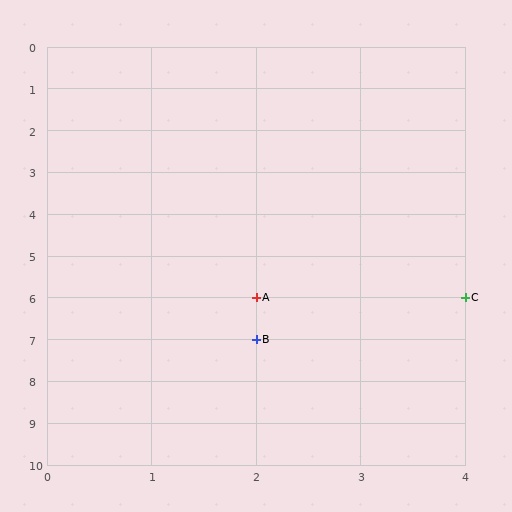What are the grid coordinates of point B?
Point B is at grid coordinates (2, 7).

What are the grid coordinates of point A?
Point A is at grid coordinates (2, 6).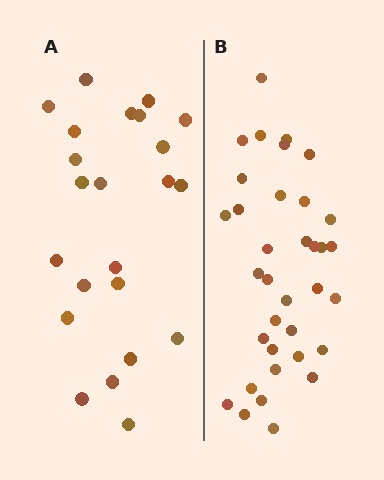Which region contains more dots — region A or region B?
Region B (the right region) has more dots.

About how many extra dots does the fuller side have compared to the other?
Region B has roughly 12 or so more dots than region A.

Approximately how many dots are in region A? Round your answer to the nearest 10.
About 20 dots. (The exact count is 23, which rounds to 20.)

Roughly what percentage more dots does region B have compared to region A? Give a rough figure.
About 50% more.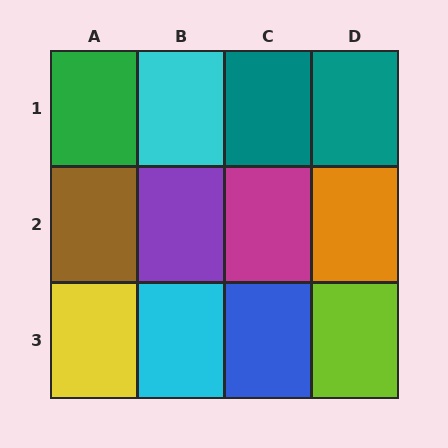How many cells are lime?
1 cell is lime.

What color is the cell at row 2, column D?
Orange.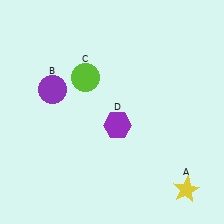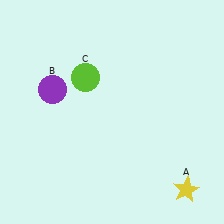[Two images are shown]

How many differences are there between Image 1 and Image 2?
There is 1 difference between the two images.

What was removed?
The purple hexagon (D) was removed in Image 2.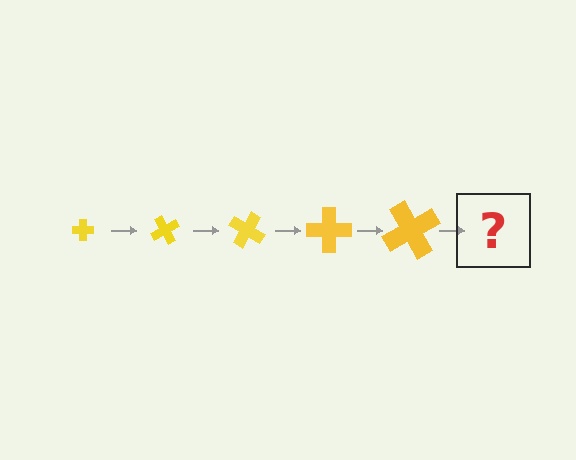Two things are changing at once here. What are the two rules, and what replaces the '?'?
The two rules are that the cross grows larger each step and it rotates 60 degrees each step. The '?' should be a cross, larger than the previous one and rotated 300 degrees from the start.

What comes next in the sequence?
The next element should be a cross, larger than the previous one and rotated 300 degrees from the start.